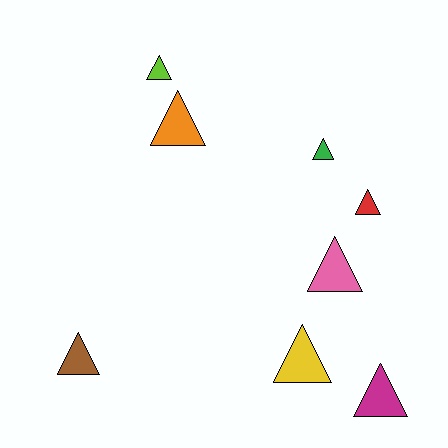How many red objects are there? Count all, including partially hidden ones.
There is 1 red object.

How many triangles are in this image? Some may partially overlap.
There are 8 triangles.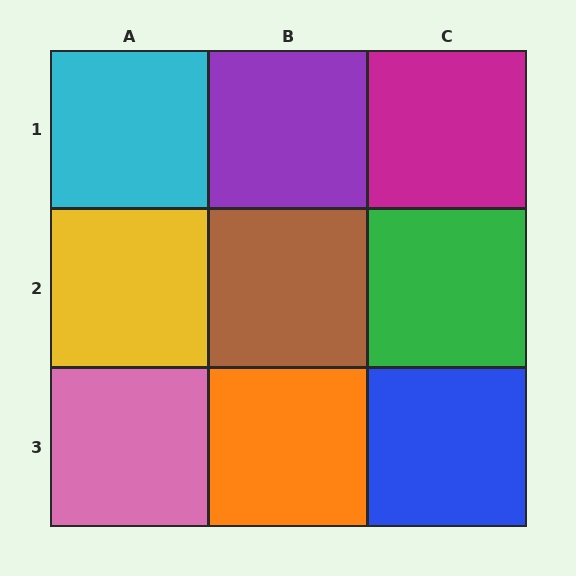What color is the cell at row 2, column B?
Brown.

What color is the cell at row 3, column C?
Blue.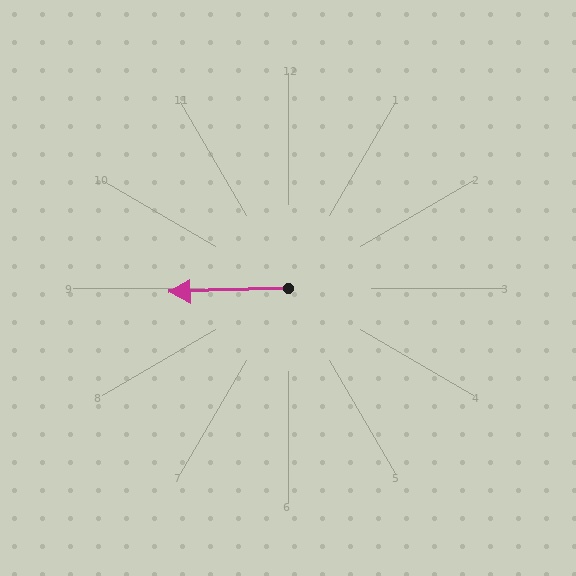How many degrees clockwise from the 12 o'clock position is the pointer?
Approximately 268 degrees.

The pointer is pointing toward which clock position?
Roughly 9 o'clock.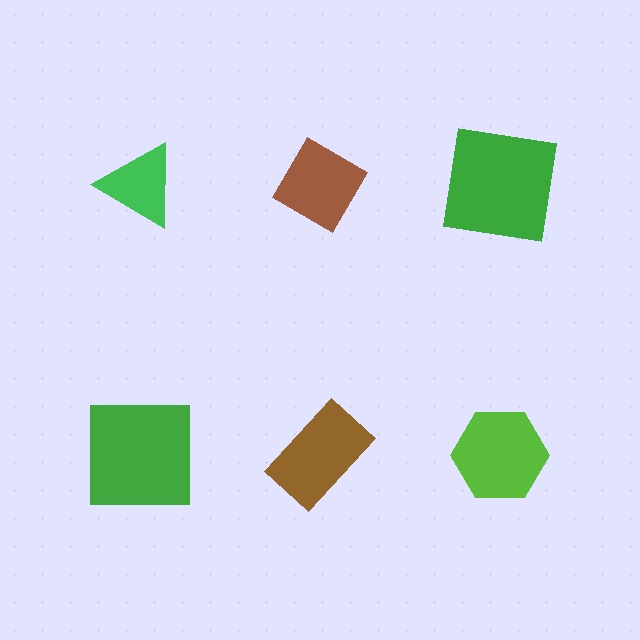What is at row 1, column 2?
A brown diamond.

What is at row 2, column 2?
A brown rectangle.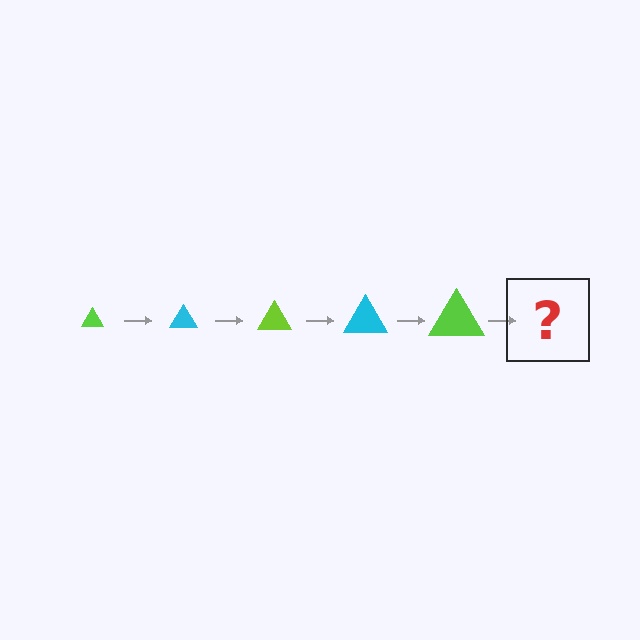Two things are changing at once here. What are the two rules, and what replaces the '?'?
The two rules are that the triangle grows larger each step and the color cycles through lime and cyan. The '?' should be a cyan triangle, larger than the previous one.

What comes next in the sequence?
The next element should be a cyan triangle, larger than the previous one.